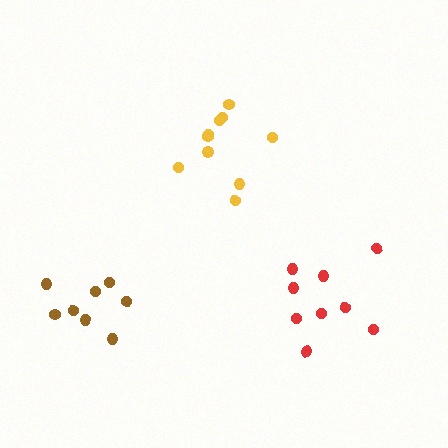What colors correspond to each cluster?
The clusters are colored: yellow, red, brown.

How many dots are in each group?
Group 1: 10 dots, Group 2: 9 dots, Group 3: 8 dots (27 total).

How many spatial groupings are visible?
There are 3 spatial groupings.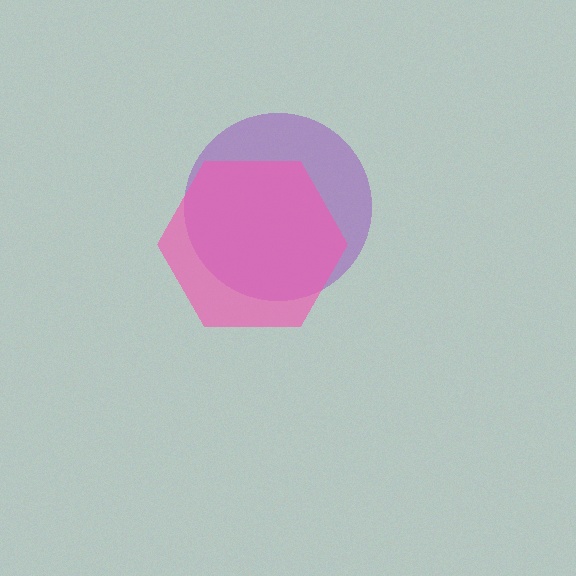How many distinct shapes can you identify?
There are 2 distinct shapes: a purple circle, a pink hexagon.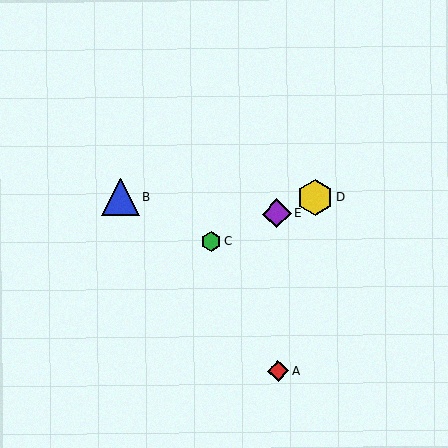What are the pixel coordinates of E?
Object E is at (277, 214).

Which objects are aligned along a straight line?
Objects C, D, E are aligned along a straight line.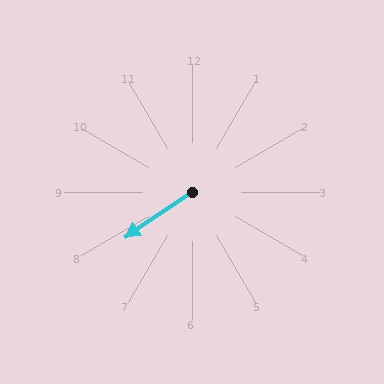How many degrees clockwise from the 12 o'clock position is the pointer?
Approximately 236 degrees.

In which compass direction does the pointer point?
Southwest.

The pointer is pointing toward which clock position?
Roughly 8 o'clock.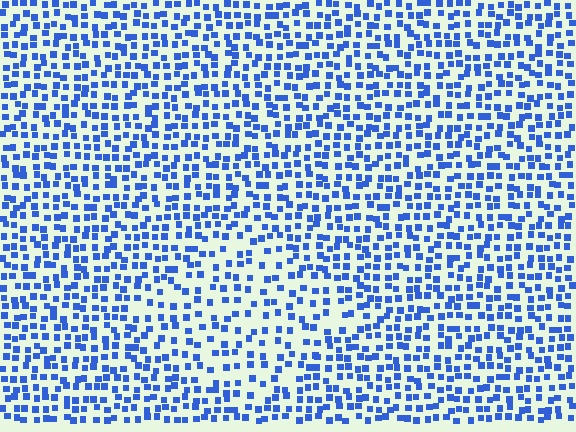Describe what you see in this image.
The image contains small blue elements arranged at two different densities. A diamond-shaped region is visible where the elements are less densely packed than the surrounding area.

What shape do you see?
I see a diamond.